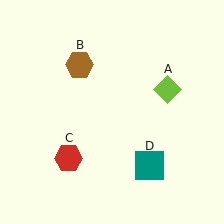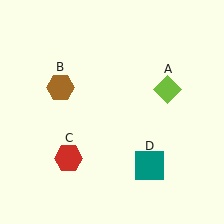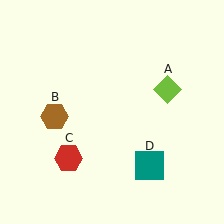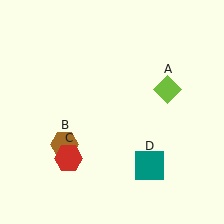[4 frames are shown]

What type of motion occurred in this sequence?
The brown hexagon (object B) rotated counterclockwise around the center of the scene.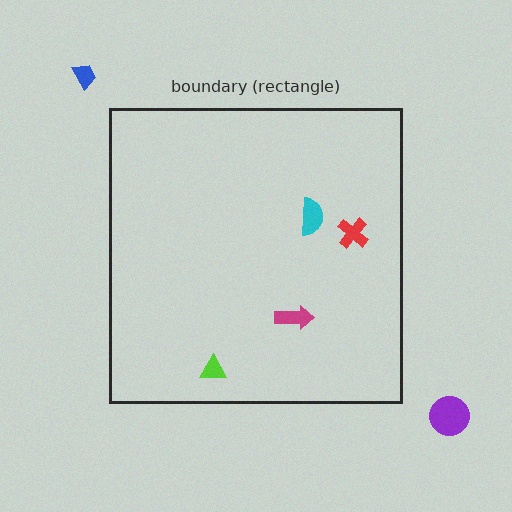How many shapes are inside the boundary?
4 inside, 2 outside.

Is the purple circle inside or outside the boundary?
Outside.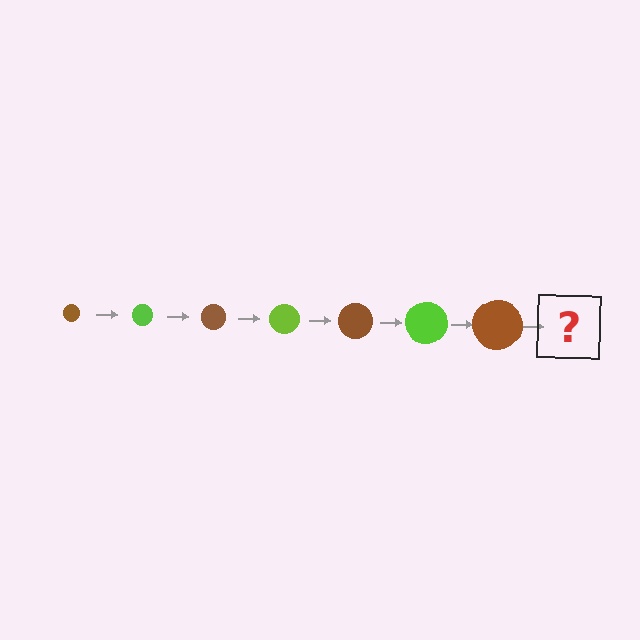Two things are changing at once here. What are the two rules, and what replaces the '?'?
The two rules are that the circle grows larger each step and the color cycles through brown and lime. The '?' should be a lime circle, larger than the previous one.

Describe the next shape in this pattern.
It should be a lime circle, larger than the previous one.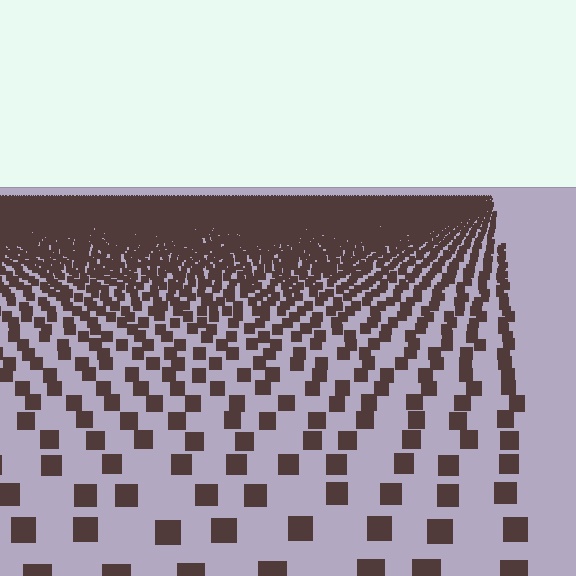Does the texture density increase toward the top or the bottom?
Density increases toward the top.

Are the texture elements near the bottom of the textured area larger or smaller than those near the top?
Larger. Near the bottom, elements are closer to the viewer and appear at a bigger on-screen size.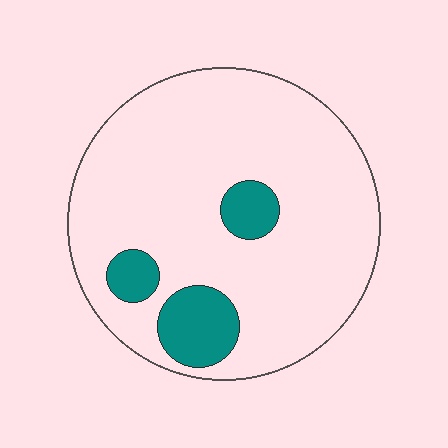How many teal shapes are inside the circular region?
3.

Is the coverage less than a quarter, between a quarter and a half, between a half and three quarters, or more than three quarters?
Less than a quarter.